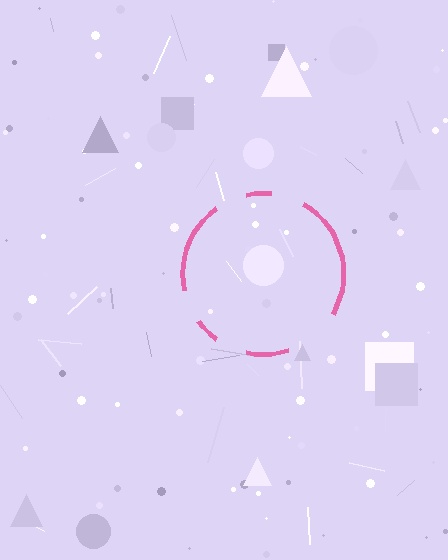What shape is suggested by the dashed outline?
The dashed outline suggests a circle.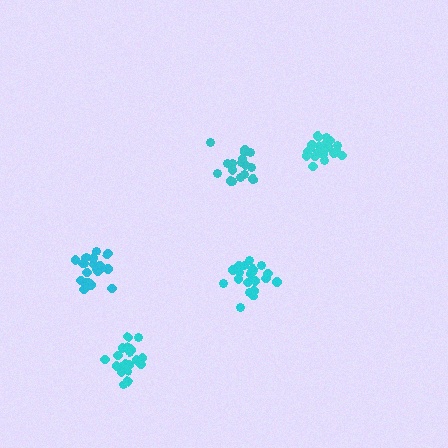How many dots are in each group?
Group 1: 17 dots, Group 2: 20 dots, Group 3: 20 dots, Group 4: 20 dots, Group 5: 20 dots (97 total).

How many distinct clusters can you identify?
There are 5 distinct clusters.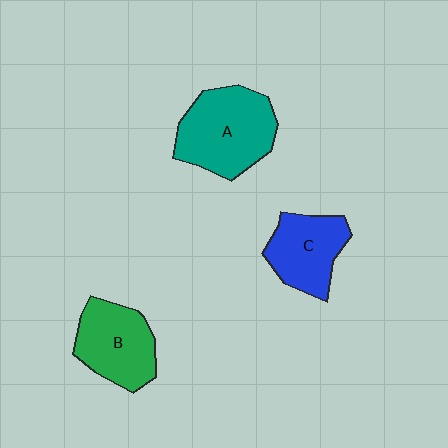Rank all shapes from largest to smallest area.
From largest to smallest: A (teal), B (green), C (blue).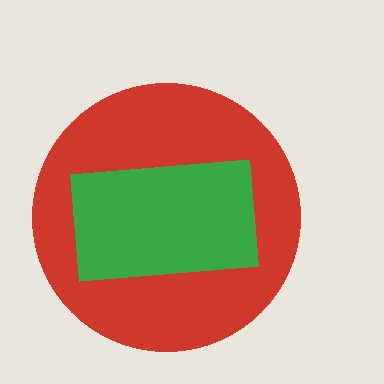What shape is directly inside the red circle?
The green rectangle.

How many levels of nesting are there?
2.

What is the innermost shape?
The green rectangle.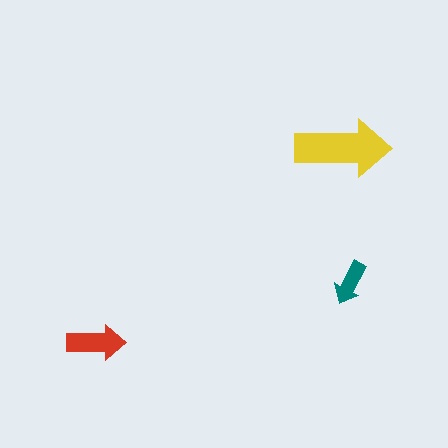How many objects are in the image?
There are 3 objects in the image.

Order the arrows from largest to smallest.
the yellow one, the red one, the teal one.